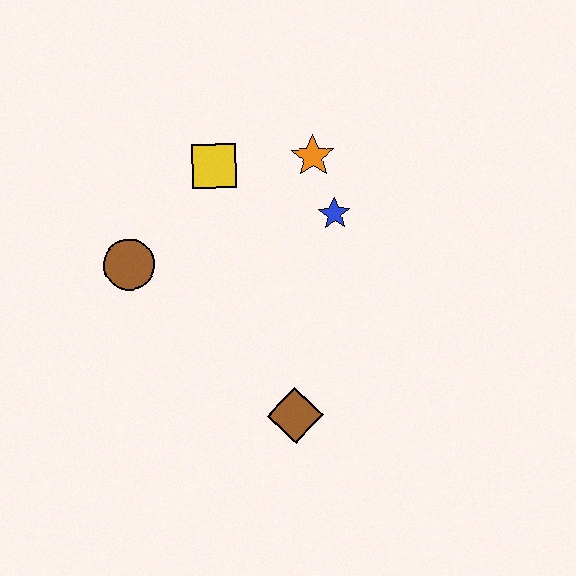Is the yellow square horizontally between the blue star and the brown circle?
Yes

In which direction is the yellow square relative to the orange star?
The yellow square is to the left of the orange star.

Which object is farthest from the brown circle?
The brown diamond is farthest from the brown circle.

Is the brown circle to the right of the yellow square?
No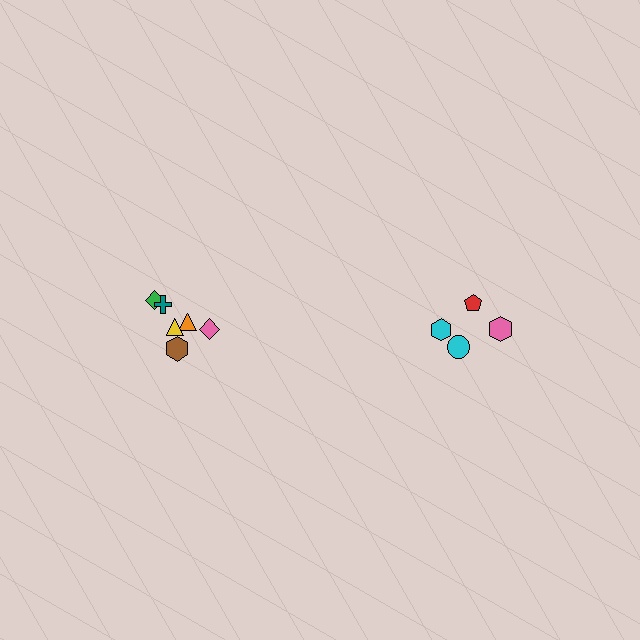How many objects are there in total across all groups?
There are 10 objects.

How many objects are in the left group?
There are 6 objects.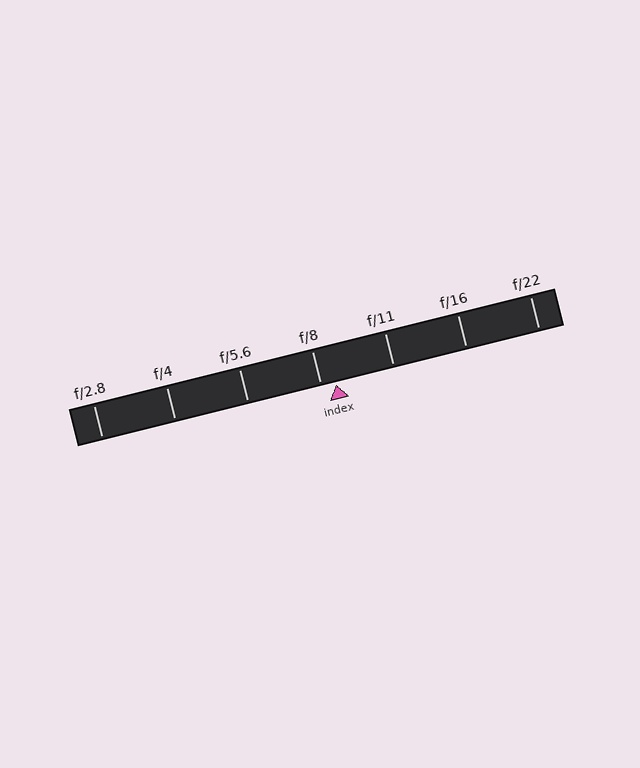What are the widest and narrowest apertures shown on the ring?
The widest aperture shown is f/2.8 and the narrowest is f/22.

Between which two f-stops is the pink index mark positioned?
The index mark is between f/8 and f/11.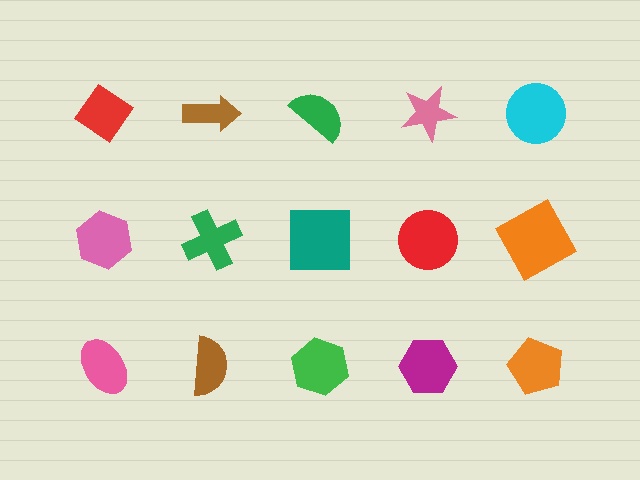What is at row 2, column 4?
A red circle.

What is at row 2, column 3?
A teal square.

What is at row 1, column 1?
A red diamond.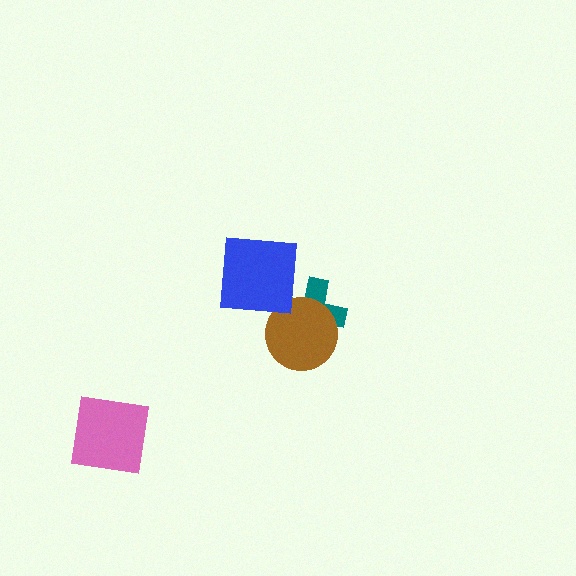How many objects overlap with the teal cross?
1 object overlaps with the teal cross.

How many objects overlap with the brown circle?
1 object overlaps with the brown circle.